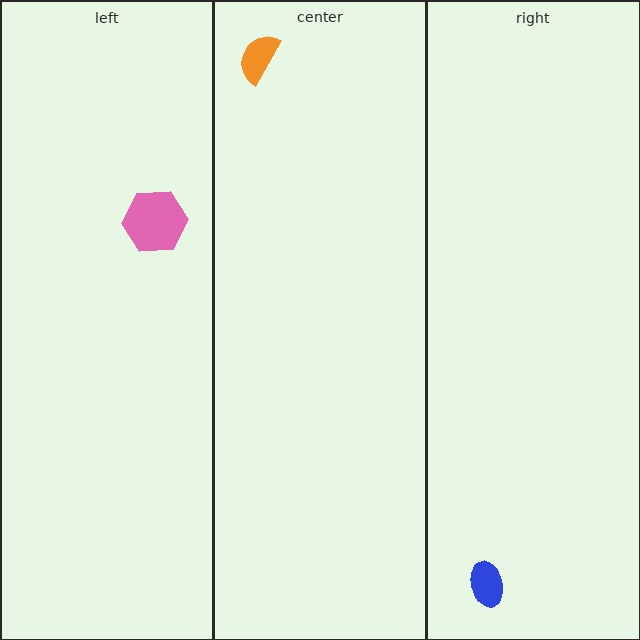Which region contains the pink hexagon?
The left region.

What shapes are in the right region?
The blue ellipse.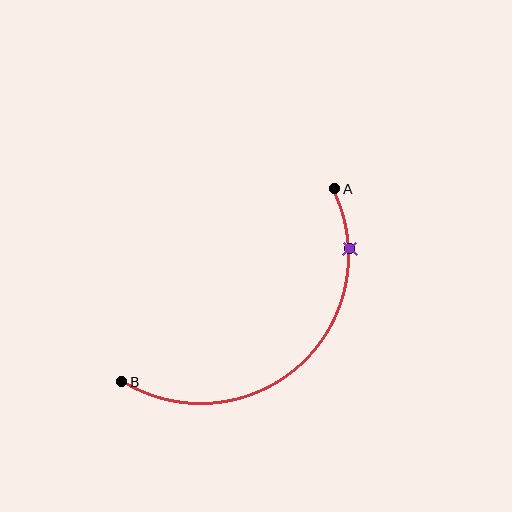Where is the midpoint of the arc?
The arc midpoint is the point on the curve farthest from the straight line joining A and B. It sits below and to the right of that line.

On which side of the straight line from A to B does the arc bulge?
The arc bulges below and to the right of the straight line connecting A and B.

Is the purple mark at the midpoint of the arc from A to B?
No. The purple mark lies on the arc but is closer to endpoint A. The arc midpoint would be at the point on the curve equidistant along the arc from both A and B.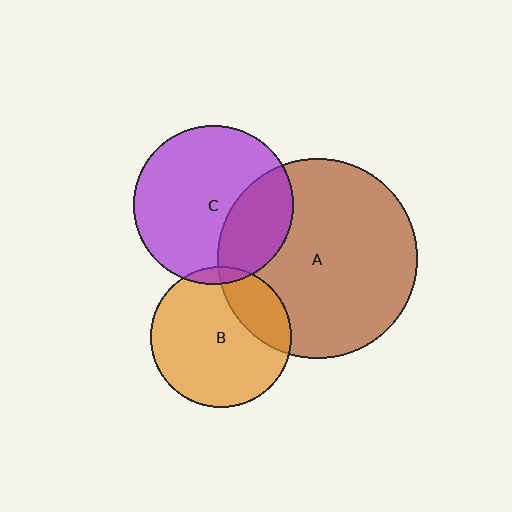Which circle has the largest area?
Circle A (brown).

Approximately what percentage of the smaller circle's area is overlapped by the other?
Approximately 25%.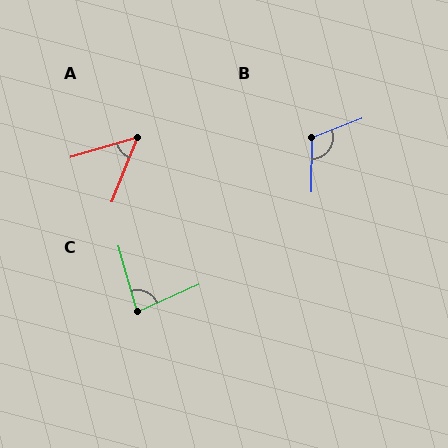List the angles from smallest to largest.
A (52°), C (81°), B (112°).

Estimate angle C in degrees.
Approximately 81 degrees.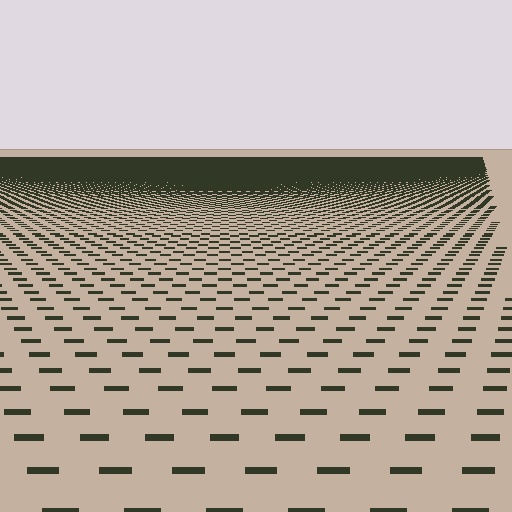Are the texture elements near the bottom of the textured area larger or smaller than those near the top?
Larger. Near the bottom, elements are closer to the viewer and appear at a bigger on-screen size.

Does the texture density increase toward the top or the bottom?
Density increases toward the top.